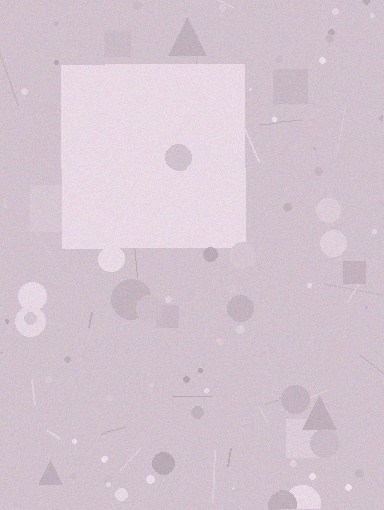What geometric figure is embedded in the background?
A square is embedded in the background.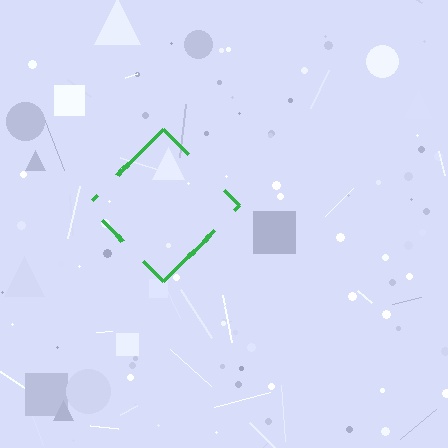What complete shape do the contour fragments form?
The contour fragments form a diamond.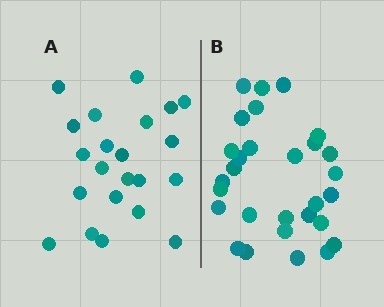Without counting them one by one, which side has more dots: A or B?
Region B (the right region) has more dots.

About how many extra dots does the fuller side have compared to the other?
Region B has roughly 8 or so more dots than region A.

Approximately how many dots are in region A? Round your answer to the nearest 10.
About 20 dots. (The exact count is 22, which rounds to 20.)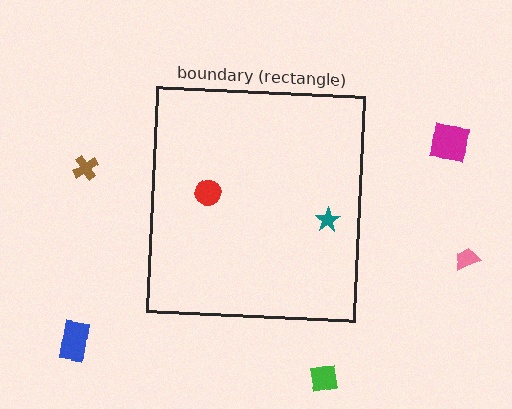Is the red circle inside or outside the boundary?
Inside.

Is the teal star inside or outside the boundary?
Inside.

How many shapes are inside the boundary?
2 inside, 5 outside.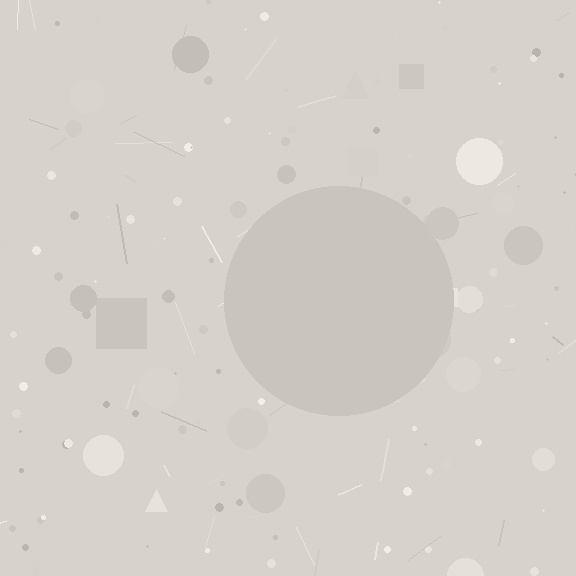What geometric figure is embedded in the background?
A circle is embedded in the background.